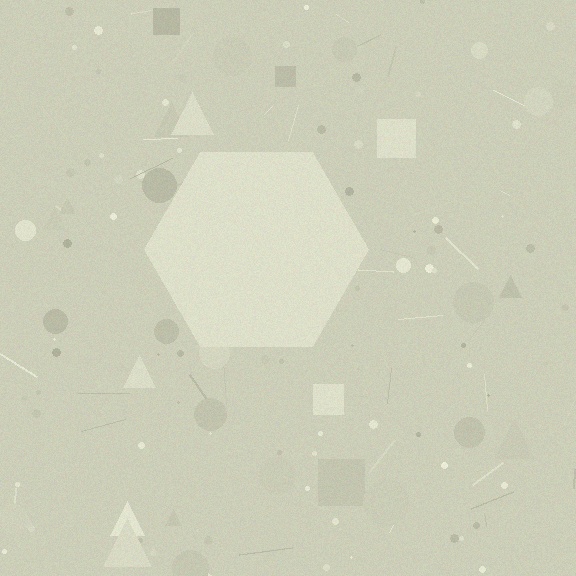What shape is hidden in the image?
A hexagon is hidden in the image.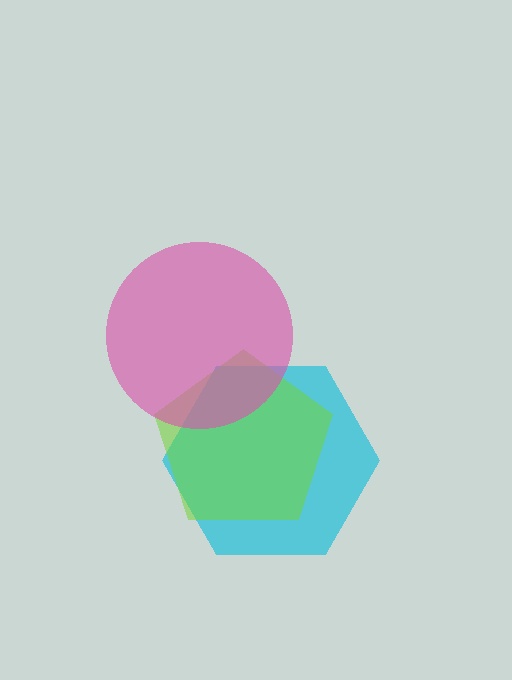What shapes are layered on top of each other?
The layered shapes are: a cyan hexagon, a lime pentagon, a pink circle.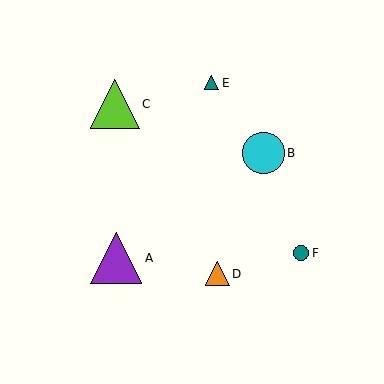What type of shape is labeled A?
Shape A is a purple triangle.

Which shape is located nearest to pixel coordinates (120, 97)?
The lime triangle (labeled C) at (115, 104) is nearest to that location.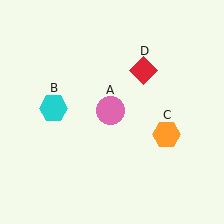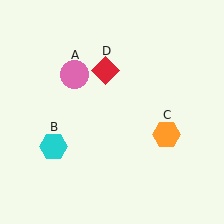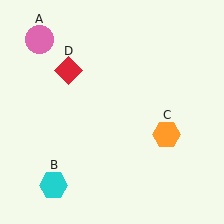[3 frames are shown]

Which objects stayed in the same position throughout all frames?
Orange hexagon (object C) remained stationary.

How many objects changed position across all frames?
3 objects changed position: pink circle (object A), cyan hexagon (object B), red diamond (object D).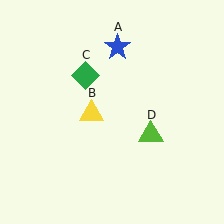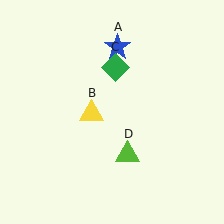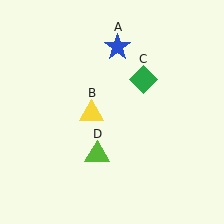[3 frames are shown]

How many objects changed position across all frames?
2 objects changed position: green diamond (object C), lime triangle (object D).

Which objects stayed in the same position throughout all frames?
Blue star (object A) and yellow triangle (object B) remained stationary.